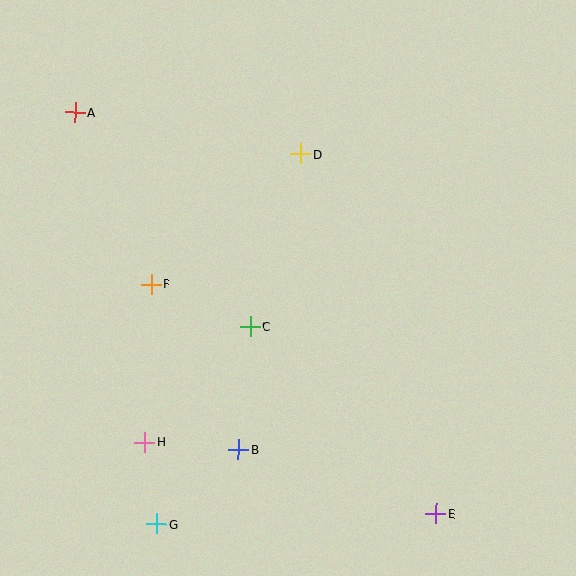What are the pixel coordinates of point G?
Point G is at (157, 524).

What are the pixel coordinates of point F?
Point F is at (151, 285).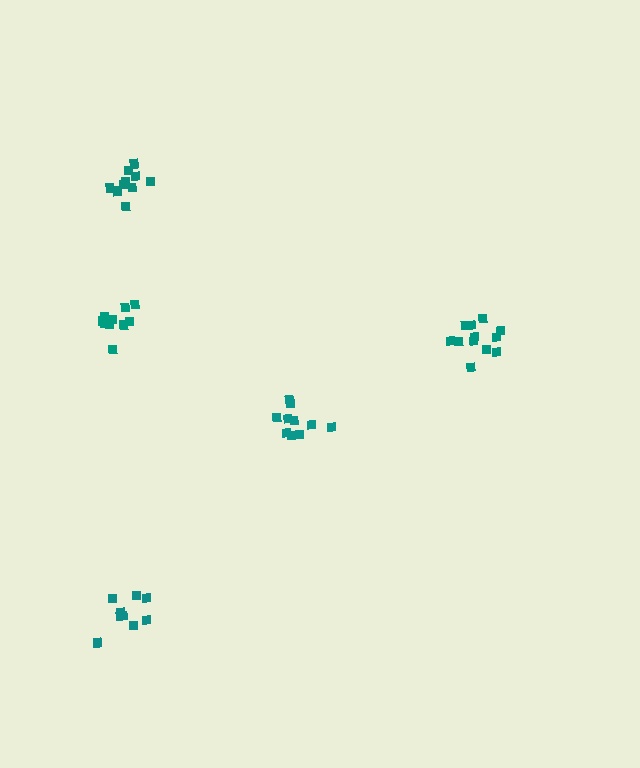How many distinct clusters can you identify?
There are 5 distinct clusters.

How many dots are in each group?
Group 1: 10 dots, Group 2: 9 dots, Group 3: 12 dots, Group 4: 12 dots, Group 5: 10 dots (53 total).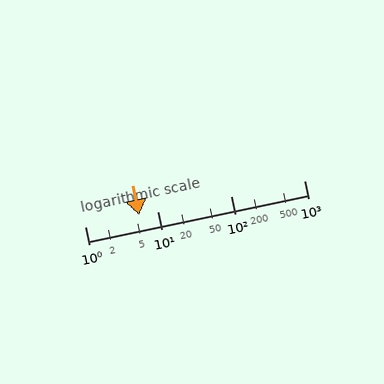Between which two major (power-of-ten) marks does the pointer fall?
The pointer is between 1 and 10.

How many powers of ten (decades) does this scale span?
The scale spans 3 decades, from 1 to 1000.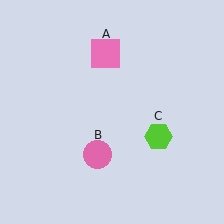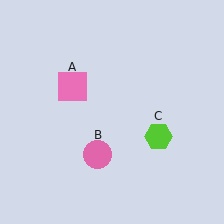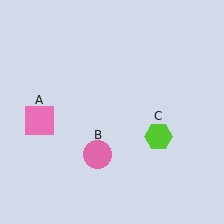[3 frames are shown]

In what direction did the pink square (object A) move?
The pink square (object A) moved down and to the left.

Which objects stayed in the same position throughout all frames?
Pink circle (object B) and lime hexagon (object C) remained stationary.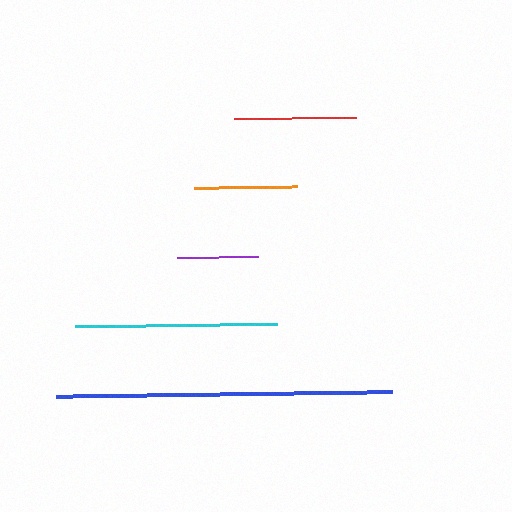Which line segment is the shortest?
The purple line is the shortest at approximately 81 pixels.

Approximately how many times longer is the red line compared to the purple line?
The red line is approximately 1.5 times the length of the purple line.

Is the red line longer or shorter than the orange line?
The red line is longer than the orange line.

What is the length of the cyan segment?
The cyan segment is approximately 202 pixels long.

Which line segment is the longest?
The blue line is the longest at approximately 336 pixels.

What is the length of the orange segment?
The orange segment is approximately 103 pixels long.